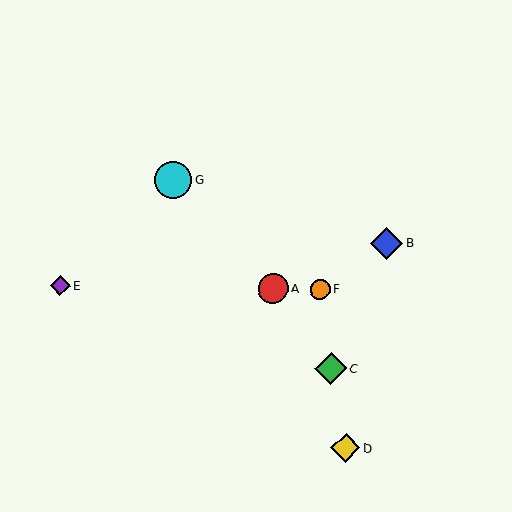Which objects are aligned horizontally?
Objects A, E, F are aligned horizontally.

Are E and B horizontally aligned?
No, E is at y≈286 and B is at y≈243.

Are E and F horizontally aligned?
Yes, both are at y≈286.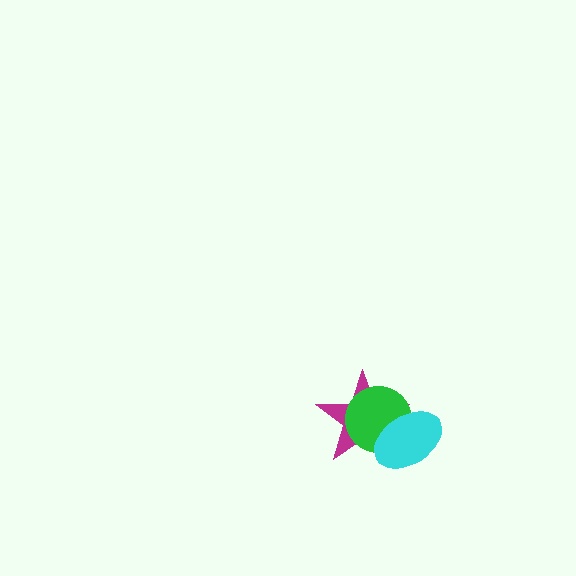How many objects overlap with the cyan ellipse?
2 objects overlap with the cyan ellipse.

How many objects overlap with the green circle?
2 objects overlap with the green circle.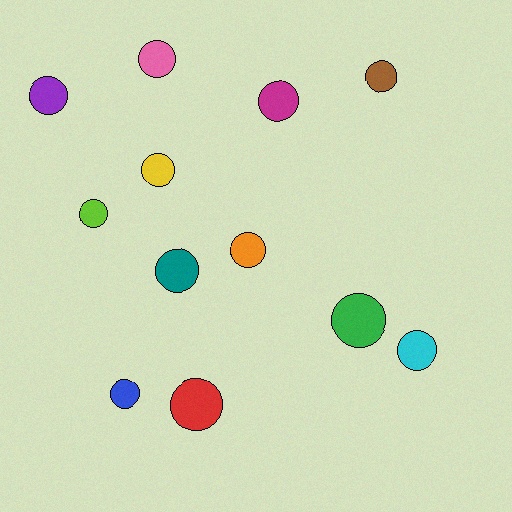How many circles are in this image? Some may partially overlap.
There are 12 circles.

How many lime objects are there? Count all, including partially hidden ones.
There is 1 lime object.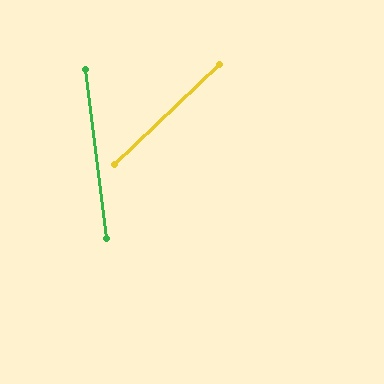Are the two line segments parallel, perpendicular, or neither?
Neither parallel nor perpendicular — they differ by about 54°.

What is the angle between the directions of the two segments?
Approximately 54 degrees.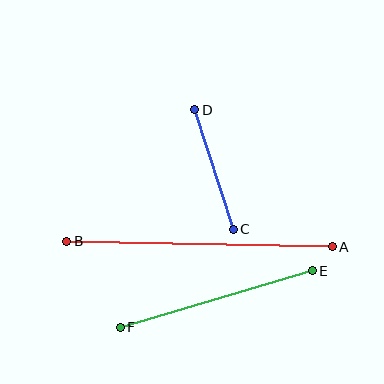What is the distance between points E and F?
The distance is approximately 200 pixels.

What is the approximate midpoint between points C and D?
The midpoint is at approximately (214, 169) pixels.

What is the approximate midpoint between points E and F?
The midpoint is at approximately (216, 299) pixels.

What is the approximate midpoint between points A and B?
The midpoint is at approximately (199, 244) pixels.